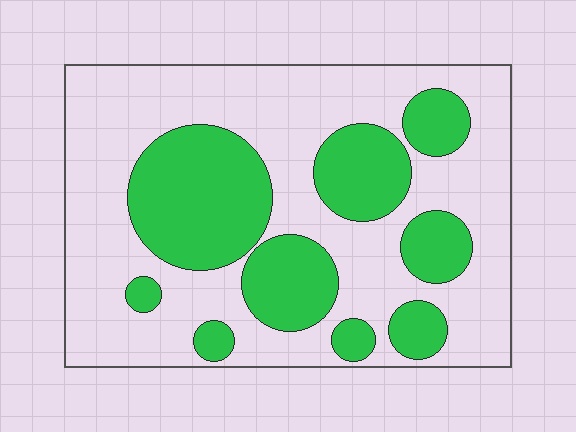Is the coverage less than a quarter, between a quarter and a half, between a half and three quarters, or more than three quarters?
Between a quarter and a half.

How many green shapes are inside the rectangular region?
9.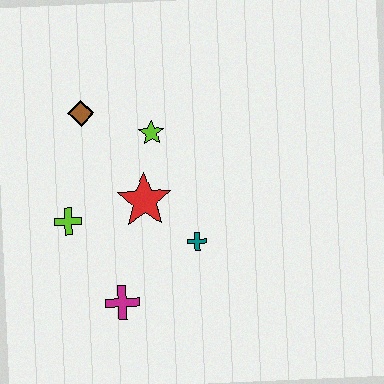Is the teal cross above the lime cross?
No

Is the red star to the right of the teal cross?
No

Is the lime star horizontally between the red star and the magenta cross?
No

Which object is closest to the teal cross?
The red star is closest to the teal cross.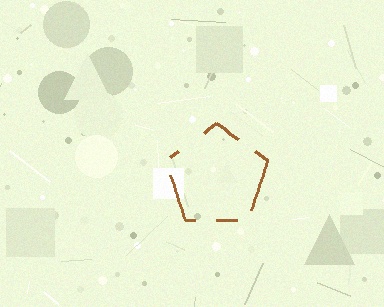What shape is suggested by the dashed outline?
The dashed outline suggests a pentagon.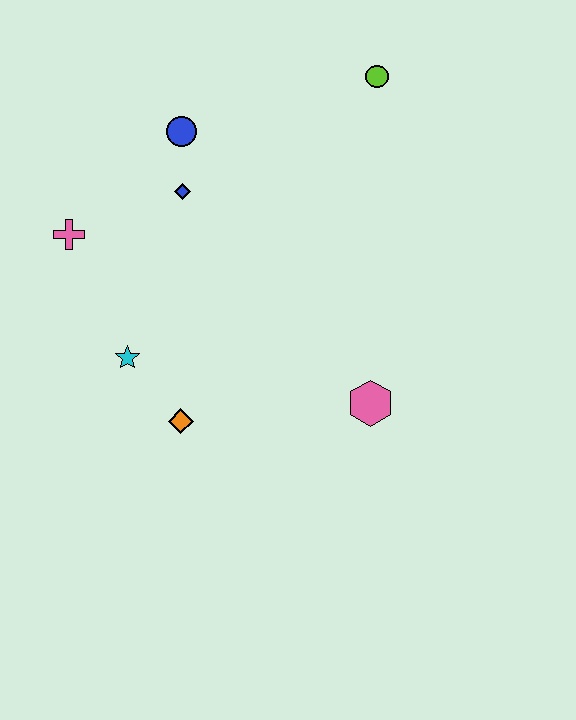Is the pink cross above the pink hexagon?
Yes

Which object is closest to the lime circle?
The blue circle is closest to the lime circle.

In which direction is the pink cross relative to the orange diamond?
The pink cross is above the orange diamond.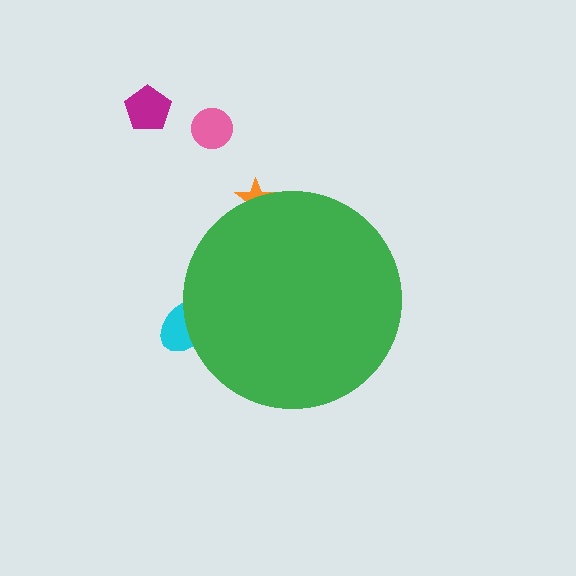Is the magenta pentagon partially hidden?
No, the magenta pentagon is fully visible.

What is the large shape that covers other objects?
A green circle.